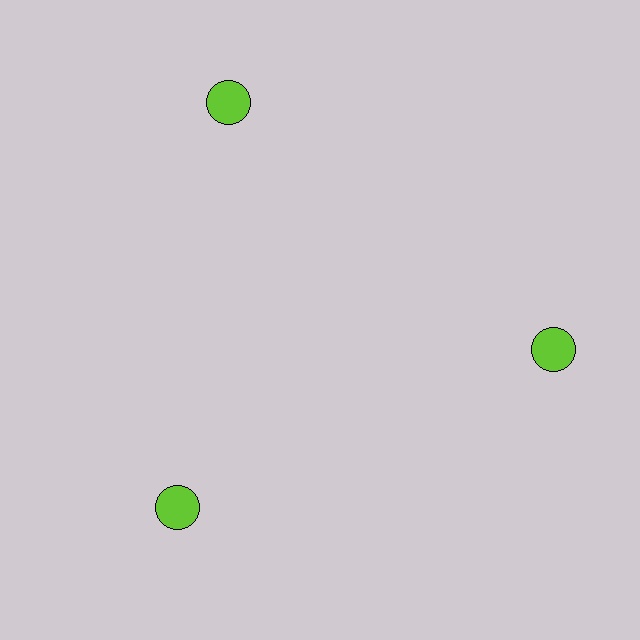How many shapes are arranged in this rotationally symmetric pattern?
There are 3 shapes, arranged in 3 groups of 1.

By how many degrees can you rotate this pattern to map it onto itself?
The pattern maps onto itself every 120 degrees of rotation.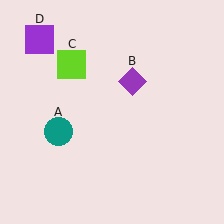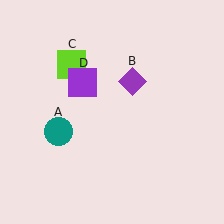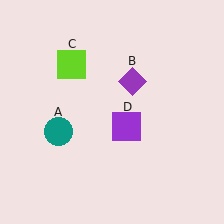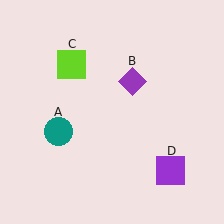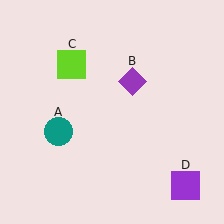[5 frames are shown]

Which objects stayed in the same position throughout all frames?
Teal circle (object A) and purple diamond (object B) and lime square (object C) remained stationary.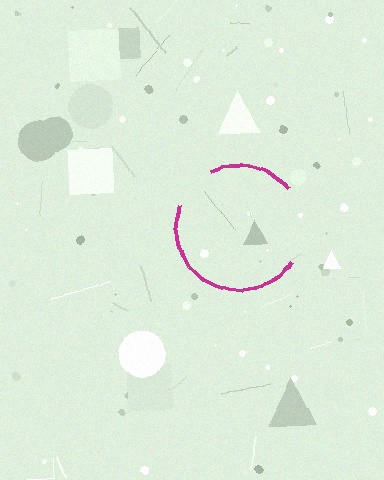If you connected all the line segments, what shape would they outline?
They would outline a circle.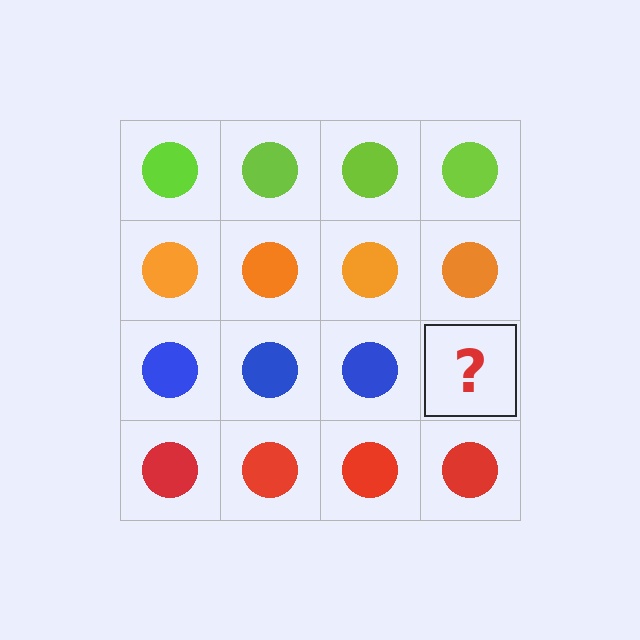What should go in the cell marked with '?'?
The missing cell should contain a blue circle.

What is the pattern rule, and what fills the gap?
The rule is that each row has a consistent color. The gap should be filled with a blue circle.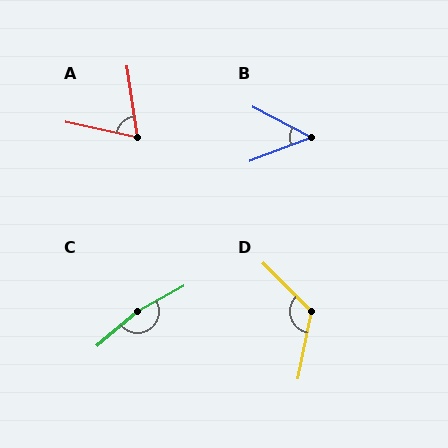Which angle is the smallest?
B, at approximately 49 degrees.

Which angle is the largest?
C, at approximately 169 degrees.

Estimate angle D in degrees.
Approximately 123 degrees.